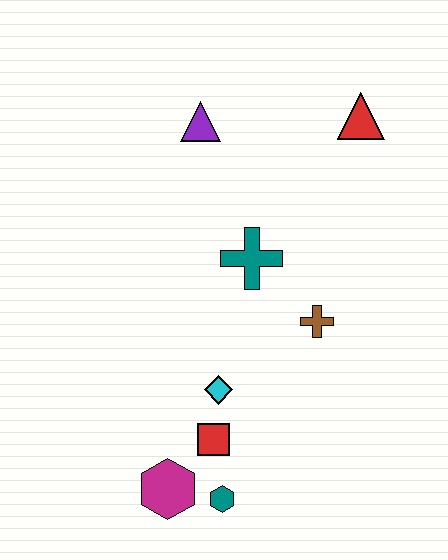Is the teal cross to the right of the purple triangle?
Yes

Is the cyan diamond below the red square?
No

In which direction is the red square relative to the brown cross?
The red square is below the brown cross.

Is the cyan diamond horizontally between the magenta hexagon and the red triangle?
Yes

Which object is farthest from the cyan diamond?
The red triangle is farthest from the cyan diamond.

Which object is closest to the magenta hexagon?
The teal hexagon is closest to the magenta hexagon.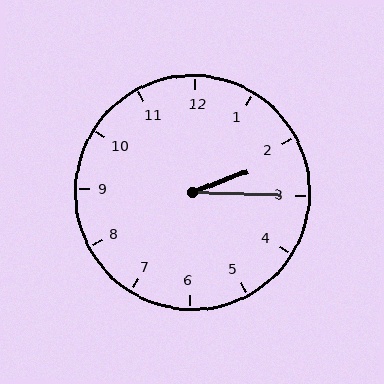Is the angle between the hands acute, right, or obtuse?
It is acute.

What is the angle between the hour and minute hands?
Approximately 22 degrees.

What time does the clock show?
2:15.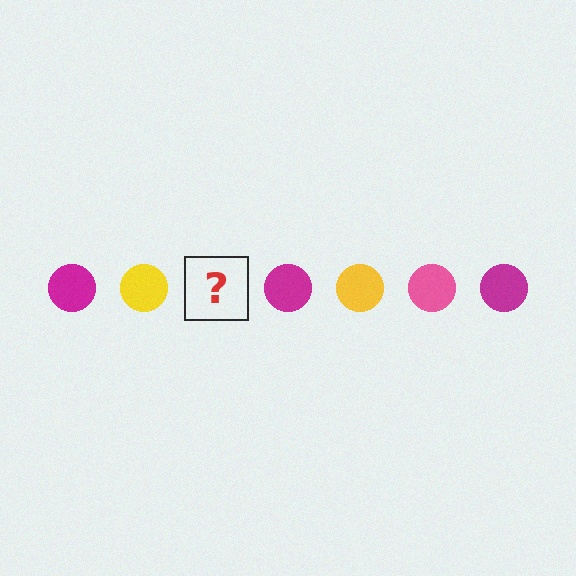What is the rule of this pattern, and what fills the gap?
The rule is that the pattern cycles through magenta, yellow, pink circles. The gap should be filled with a pink circle.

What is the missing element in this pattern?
The missing element is a pink circle.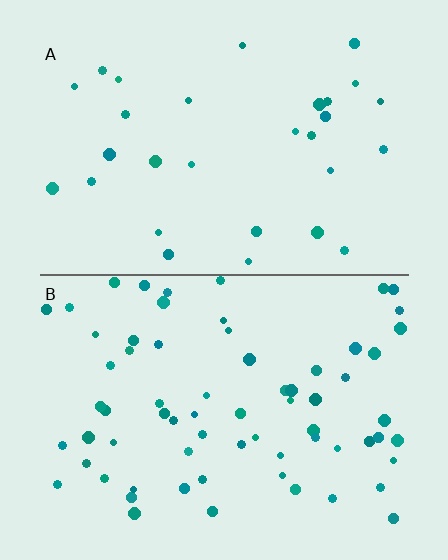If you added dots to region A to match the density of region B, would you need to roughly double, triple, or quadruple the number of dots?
Approximately double.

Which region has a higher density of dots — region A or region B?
B (the bottom).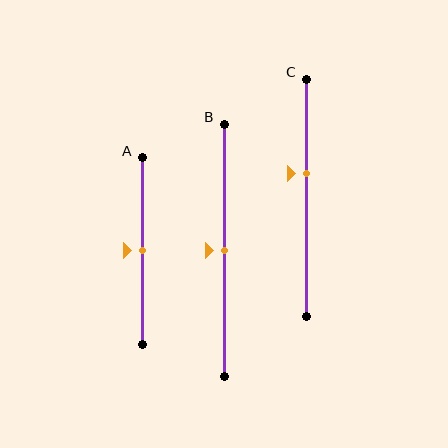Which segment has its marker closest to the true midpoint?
Segment A has its marker closest to the true midpoint.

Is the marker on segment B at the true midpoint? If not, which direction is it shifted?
Yes, the marker on segment B is at the true midpoint.